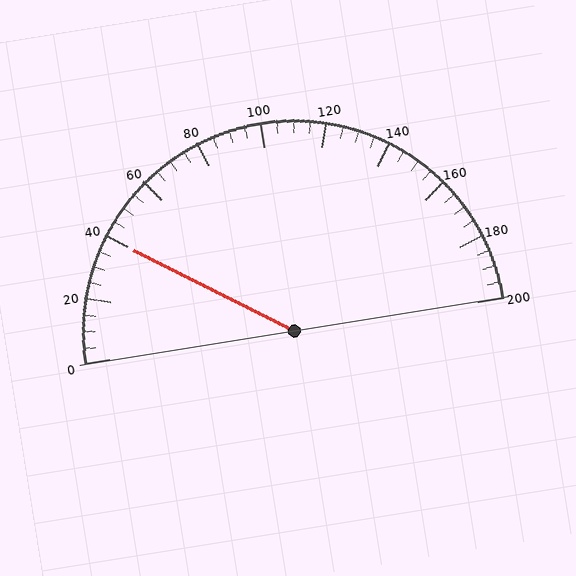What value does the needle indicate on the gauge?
The needle indicates approximately 40.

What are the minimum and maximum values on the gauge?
The gauge ranges from 0 to 200.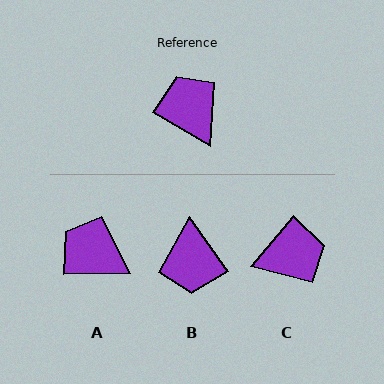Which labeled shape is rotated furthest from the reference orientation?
B, about 155 degrees away.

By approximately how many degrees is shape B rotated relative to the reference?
Approximately 155 degrees counter-clockwise.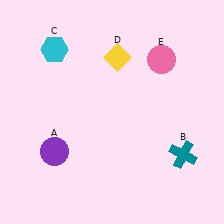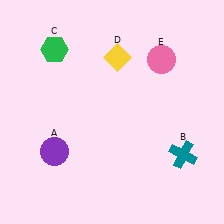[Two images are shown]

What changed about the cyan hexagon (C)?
In Image 1, C is cyan. In Image 2, it changed to green.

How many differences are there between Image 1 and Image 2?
There is 1 difference between the two images.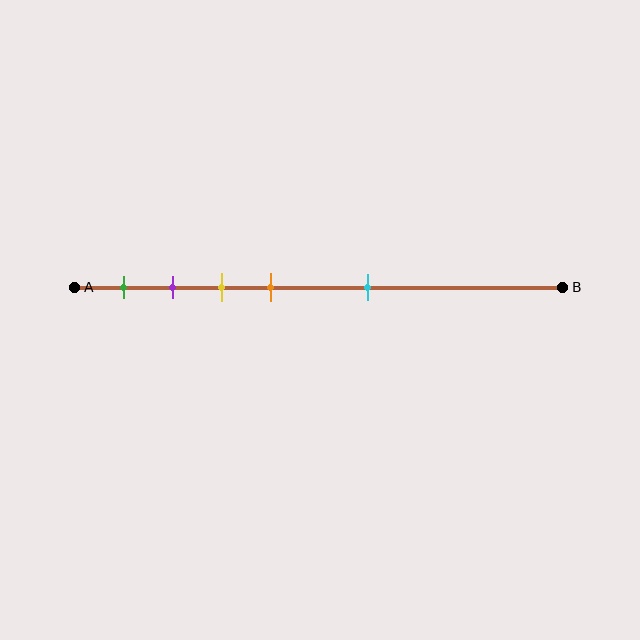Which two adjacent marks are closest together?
The purple and yellow marks are the closest adjacent pair.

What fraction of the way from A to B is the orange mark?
The orange mark is approximately 40% (0.4) of the way from A to B.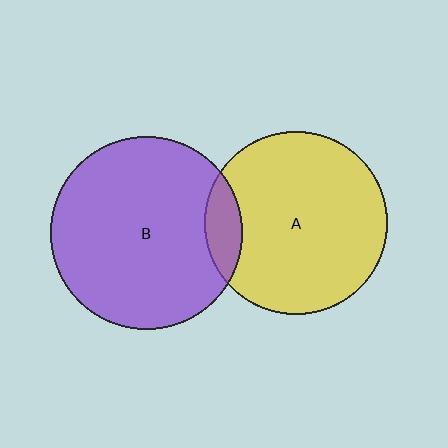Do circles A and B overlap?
Yes.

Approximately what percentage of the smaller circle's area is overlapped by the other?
Approximately 10%.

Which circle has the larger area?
Circle B (purple).